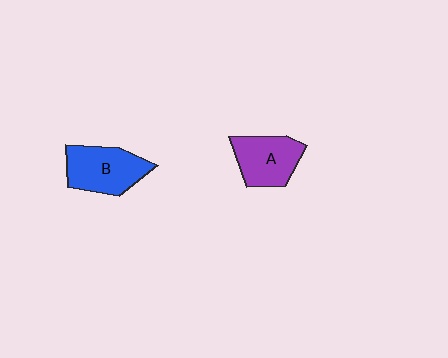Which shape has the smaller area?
Shape A (purple).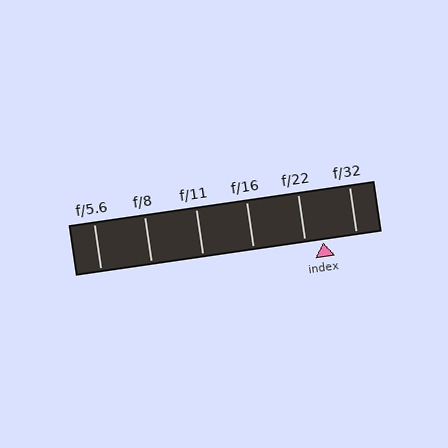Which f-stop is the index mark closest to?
The index mark is closest to f/22.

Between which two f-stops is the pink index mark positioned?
The index mark is between f/22 and f/32.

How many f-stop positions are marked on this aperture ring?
There are 6 f-stop positions marked.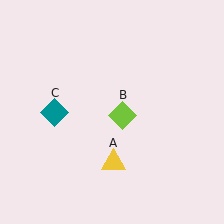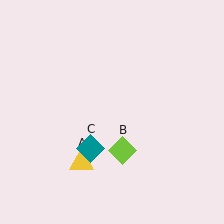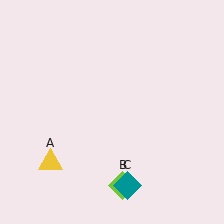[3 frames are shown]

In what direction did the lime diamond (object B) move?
The lime diamond (object B) moved down.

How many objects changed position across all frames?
3 objects changed position: yellow triangle (object A), lime diamond (object B), teal diamond (object C).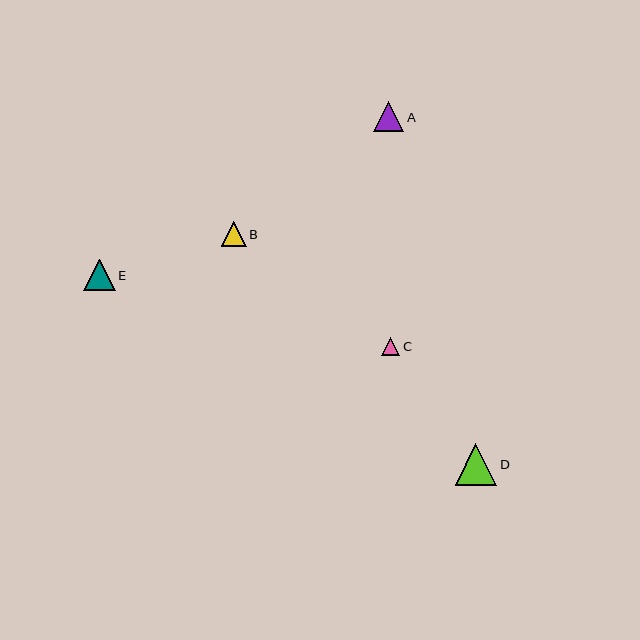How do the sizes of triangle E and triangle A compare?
Triangle E and triangle A are approximately the same size.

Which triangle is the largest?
Triangle D is the largest with a size of approximately 42 pixels.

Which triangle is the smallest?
Triangle C is the smallest with a size of approximately 18 pixels.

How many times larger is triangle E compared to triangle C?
Triangle E is approximately 1.8 times the size of triangle C.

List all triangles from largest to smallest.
From largest to smallest: D, E, A, B, C.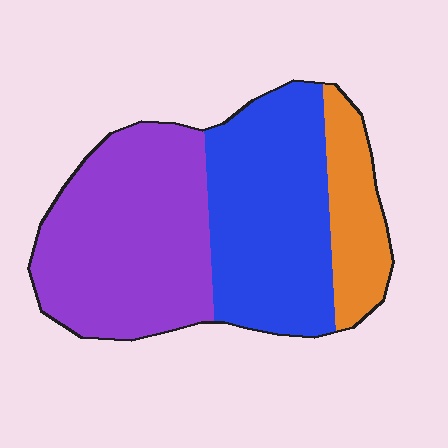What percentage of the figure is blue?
Blue takes up about two fifths (2/5) of the figure.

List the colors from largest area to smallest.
From largest to smallest: purple, blue, orange.